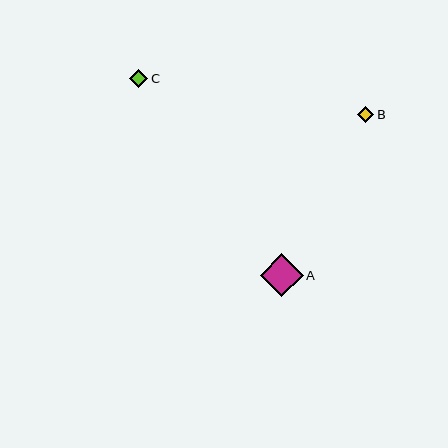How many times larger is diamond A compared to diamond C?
Diamond A is approximately 2.4 times the size of diamond C.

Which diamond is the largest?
Diamond A is the largest with a size of approximately 43 pixels.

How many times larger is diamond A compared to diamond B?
Diamond A is approximately 2.7 times the size of diamond B.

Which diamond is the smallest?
Diamond B is the smallest with a size of approximately 16 pixels.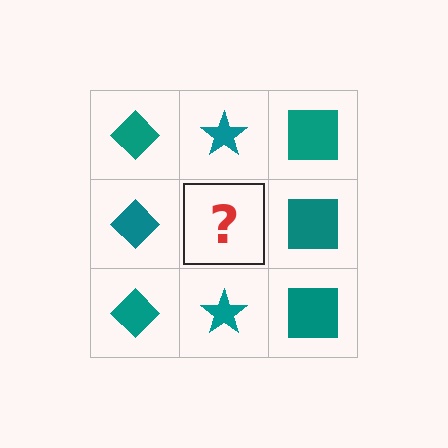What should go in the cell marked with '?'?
The missing cell should contain a teal star.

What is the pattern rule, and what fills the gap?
The rule is that each column has a consistent shape. The gap should be filled with a teal star.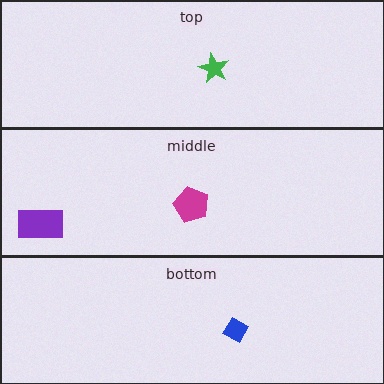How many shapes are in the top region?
1.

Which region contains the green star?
The top region.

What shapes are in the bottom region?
The blue diamond.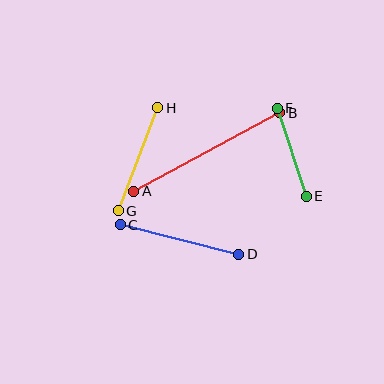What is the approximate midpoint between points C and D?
The midpoint is at approximately (180, 239) pixels.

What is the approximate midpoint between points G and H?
The midpoint is at approximately (138, 159) pixels.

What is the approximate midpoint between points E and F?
The midpoint is at approximately (292, 152) pixels.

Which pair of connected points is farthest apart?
Points A and B are farthest apart.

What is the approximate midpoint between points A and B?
The midpoint is at approximately (207, 152) pixels.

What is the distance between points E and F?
The distance is approximately 92 pixels.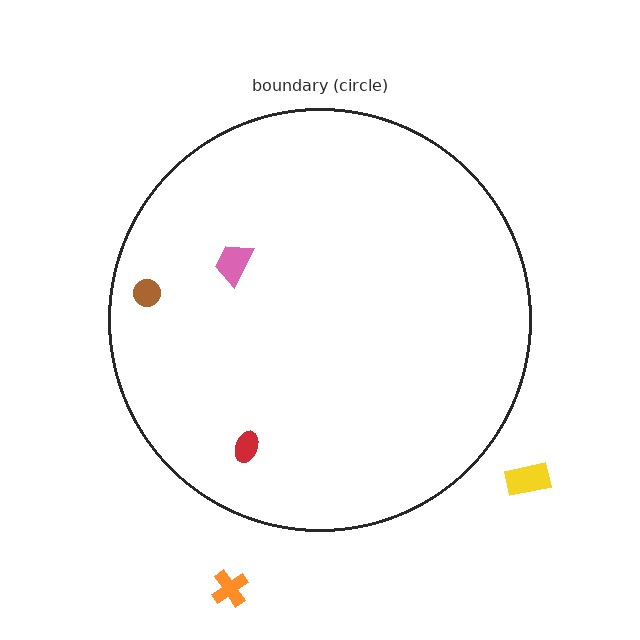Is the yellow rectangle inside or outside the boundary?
Outside.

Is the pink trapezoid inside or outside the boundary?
Inside.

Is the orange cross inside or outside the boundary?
Outside.